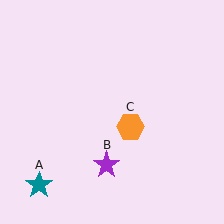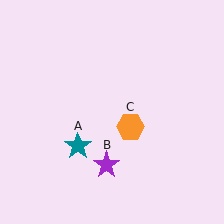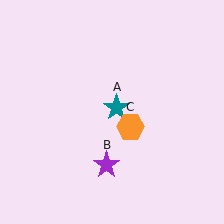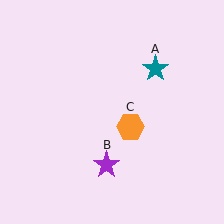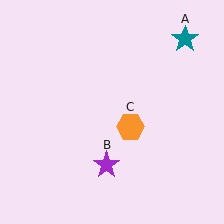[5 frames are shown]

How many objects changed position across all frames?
1 object changed position: teal star (object A).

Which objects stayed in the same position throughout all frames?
Purple star (object B) and orange hexagon (object C) remained stationary.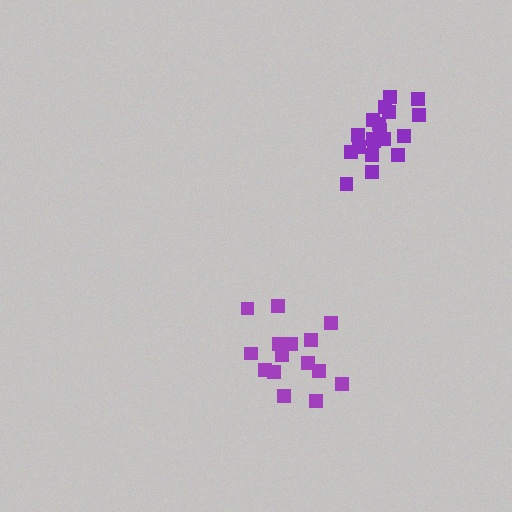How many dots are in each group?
Group 1: 19 dots, Group 2: 15 dots (34 total).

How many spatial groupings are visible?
There are 2 spatial groupings.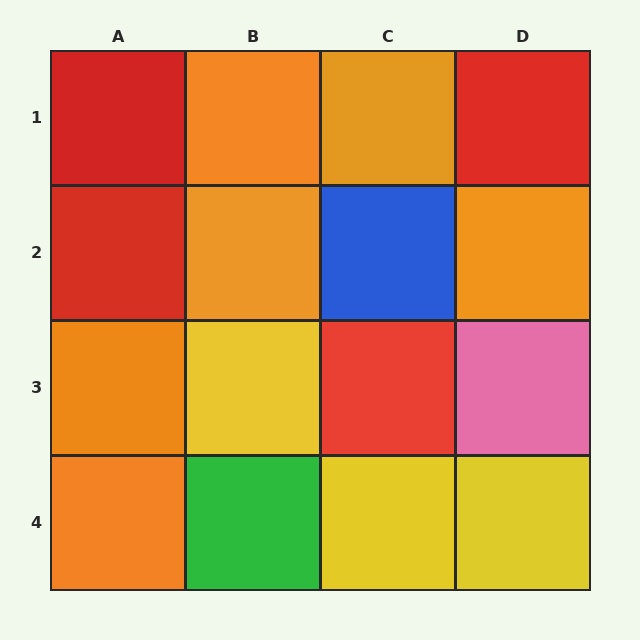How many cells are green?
1 cell is green.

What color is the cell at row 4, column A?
Orange.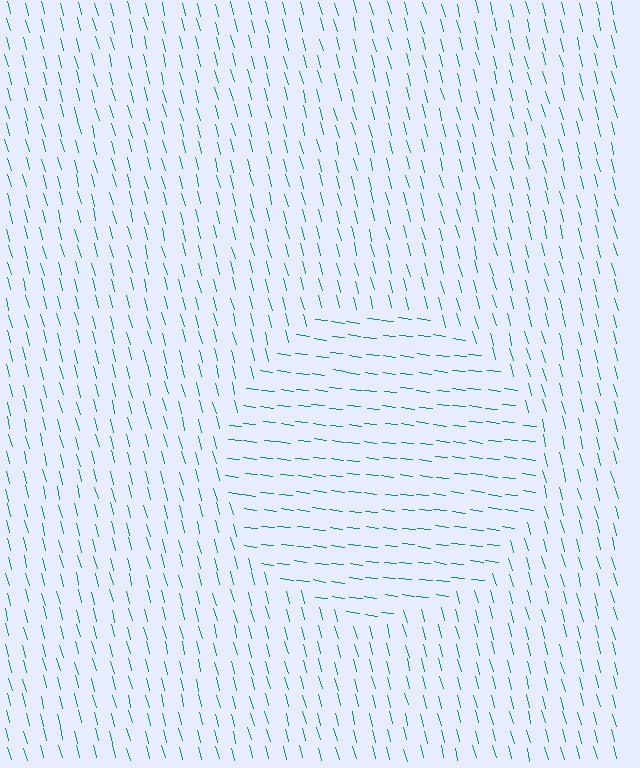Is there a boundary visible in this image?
Yes, there is a texture boundary formed by a change in line orientation.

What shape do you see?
I see a circle.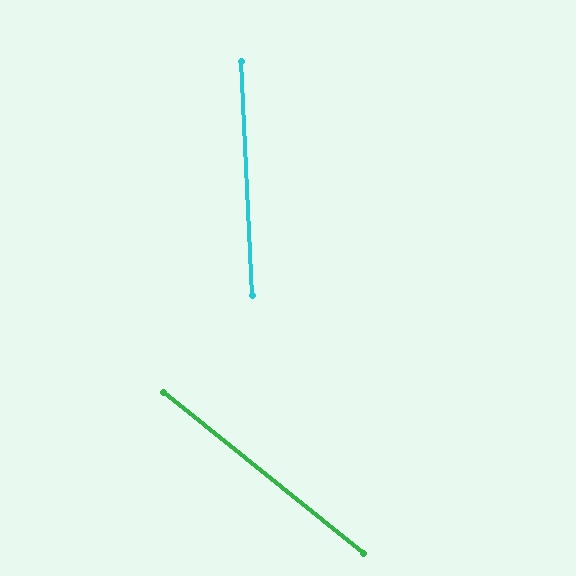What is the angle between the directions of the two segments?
Approximately 49 degrees.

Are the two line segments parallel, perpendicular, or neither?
Neither parallel nor perpendicular — they differ by about 49°.